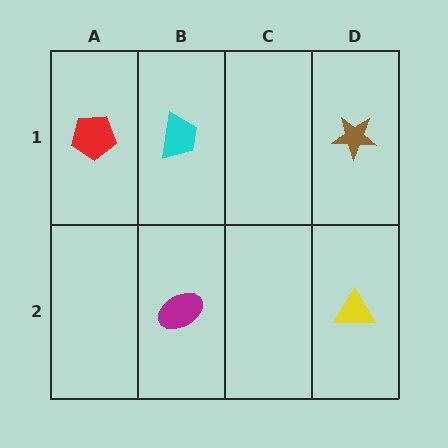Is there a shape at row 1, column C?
No, that cell is empty.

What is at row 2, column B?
A magenta ellipse.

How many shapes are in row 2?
2 shapes.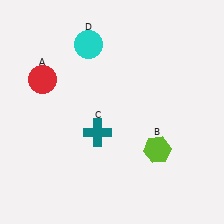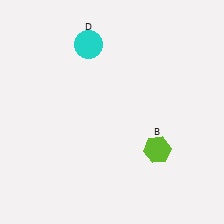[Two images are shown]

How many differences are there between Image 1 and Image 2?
There are 2 differences between the two images.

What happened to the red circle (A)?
The red circle (A) was removed in Image 2. It was in the top-left area of Image 1.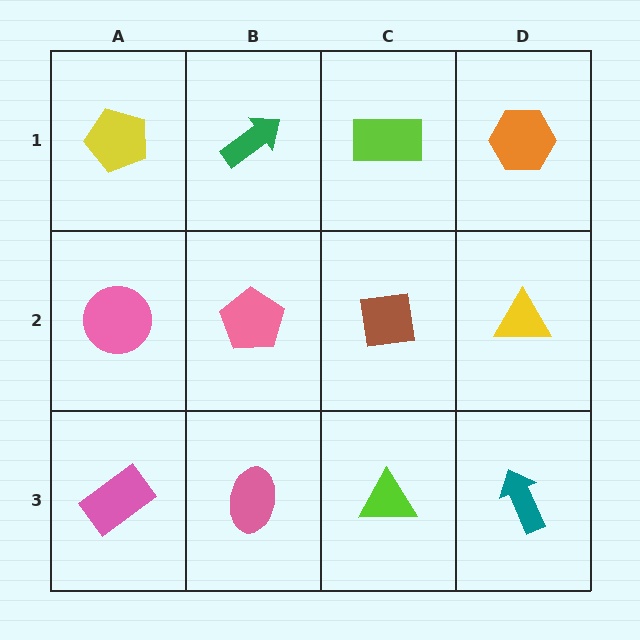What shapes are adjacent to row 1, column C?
A brown square (row 2, column C), a green arrow (row 1, column B), an orange hexagon (row 1, column D).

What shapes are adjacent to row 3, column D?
A yellow triangle (row 2, column D), a lime triangle (row 3, column C).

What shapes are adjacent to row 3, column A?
A pink circle (row 2, column A), a pink ellipse (row 3, column B).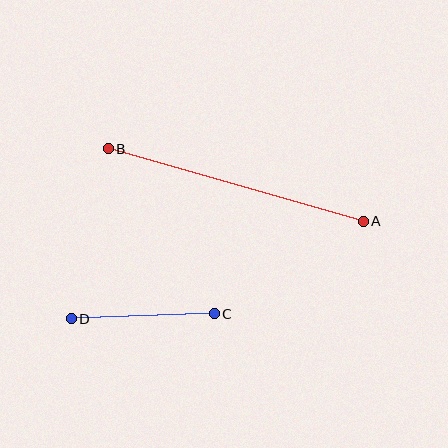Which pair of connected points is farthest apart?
Points A and B are farthest apart.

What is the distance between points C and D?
The distance is approximately 143 pixels.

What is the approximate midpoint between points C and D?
The midpoint is at approximately (143, 316) pixels.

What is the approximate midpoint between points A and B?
The midpoint is at approximately (236, 185) pixels.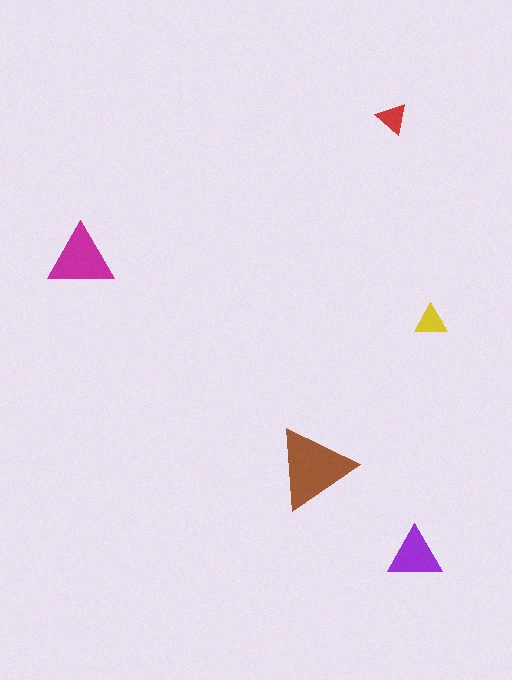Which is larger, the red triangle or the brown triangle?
The brown one.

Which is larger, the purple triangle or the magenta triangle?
The magenta one.